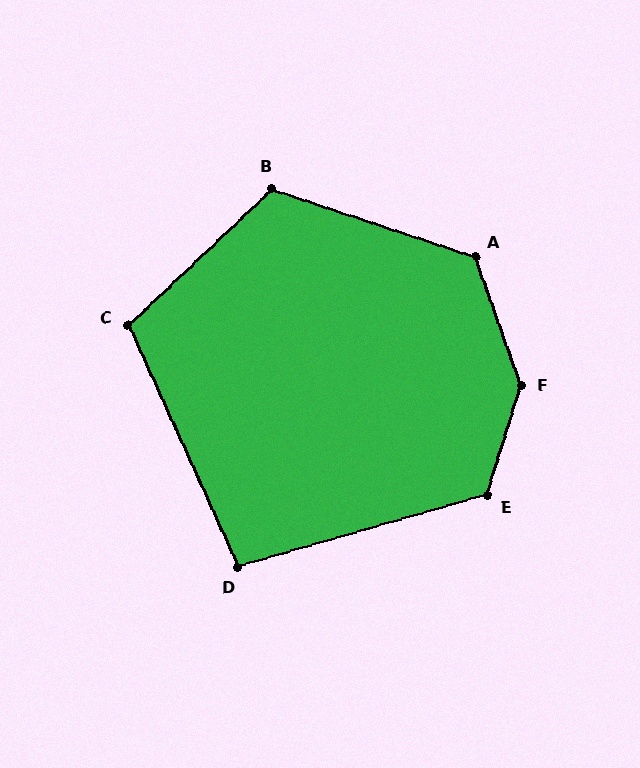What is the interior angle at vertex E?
Approximately 123 degrees (obtuse).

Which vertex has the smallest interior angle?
D, at approximately 98 degrees.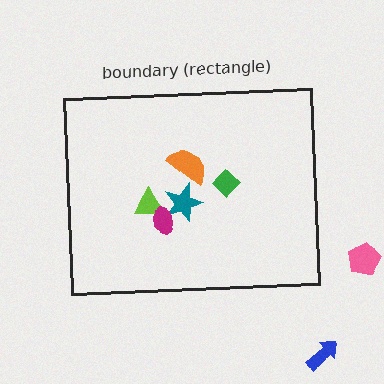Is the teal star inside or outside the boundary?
Inside.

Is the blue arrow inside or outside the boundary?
Outside.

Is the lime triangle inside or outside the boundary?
Inside.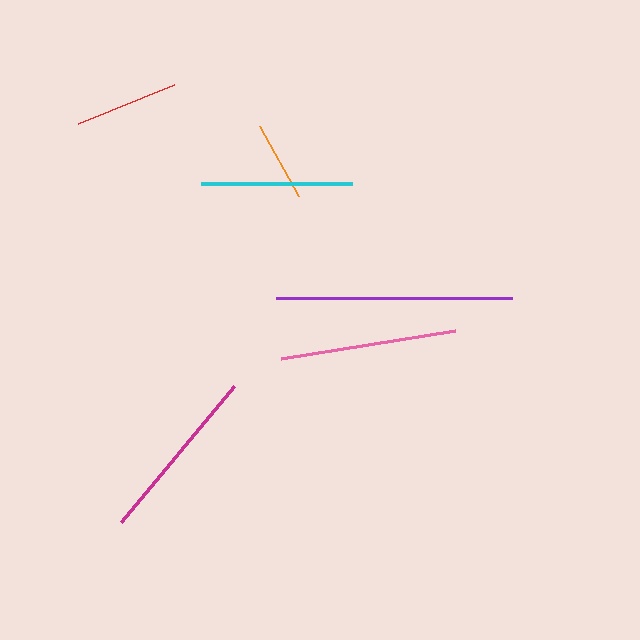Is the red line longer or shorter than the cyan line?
The cyan line is longer than the red line.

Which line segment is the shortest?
The orange line is the shortest at approximately 80 pixels.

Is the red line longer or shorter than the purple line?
The purple line is longer than the red line.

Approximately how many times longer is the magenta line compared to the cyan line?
The magenta line is approximately 1.2 times the length of the cyan line.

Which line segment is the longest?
The purple line is the longest at approximately 235 pixels.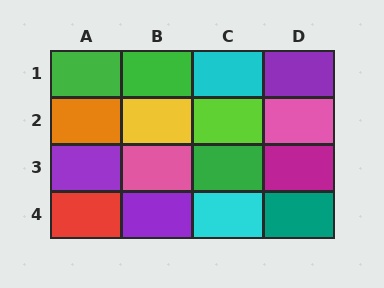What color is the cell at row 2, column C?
Lime.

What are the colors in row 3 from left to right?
Purple, pink, green, magenta.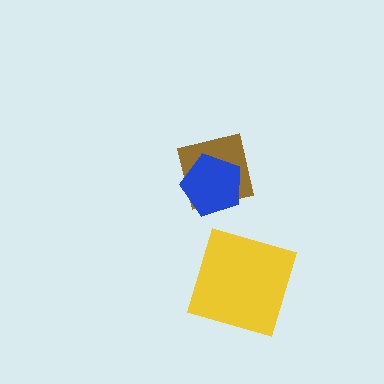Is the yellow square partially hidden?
No, no other shape covers it.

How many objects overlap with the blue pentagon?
1 object overlaps with the blue pentagon.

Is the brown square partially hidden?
Yes, it is partially covered by another shape.